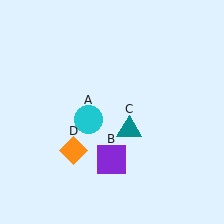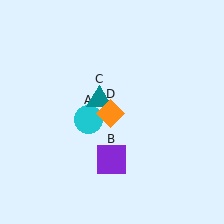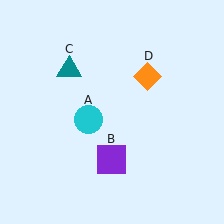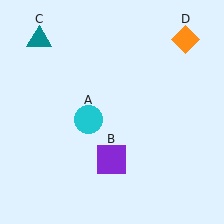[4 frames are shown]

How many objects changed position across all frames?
2 objects changed position: teal triangle (object C), orange diamond (object D).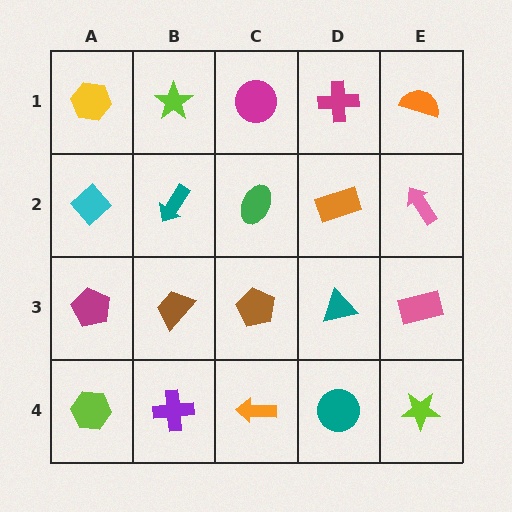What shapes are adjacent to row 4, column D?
A teal triangle (row 3, column D), an orange arrow (row 4, column C), a lime star (row 4, column E).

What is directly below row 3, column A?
A lime hexagon.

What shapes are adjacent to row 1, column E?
A pink arrow (row 2, column E), a magenta cross (row 1, column D).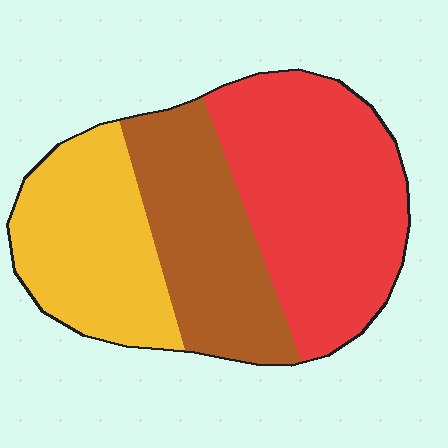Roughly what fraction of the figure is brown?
Brown covers 28% of the figure.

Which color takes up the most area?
Red, at roughly 45%.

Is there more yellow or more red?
Red.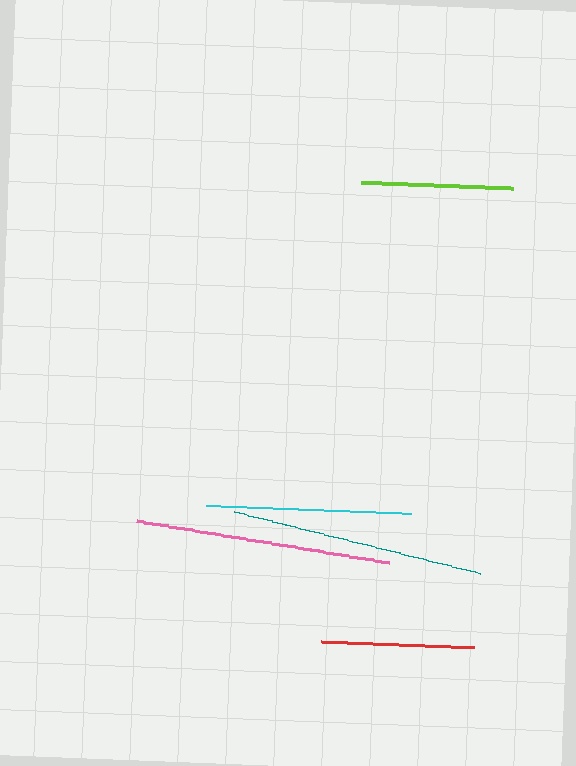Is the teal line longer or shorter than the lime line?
The teal line is longer than the lime line.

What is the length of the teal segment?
The teal segment is approximately 254 pixels long.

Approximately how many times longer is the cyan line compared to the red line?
The cyan line is approximately 1.3 times the length of the red line.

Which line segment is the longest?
The pink line is the longest at approximately 256 pixels.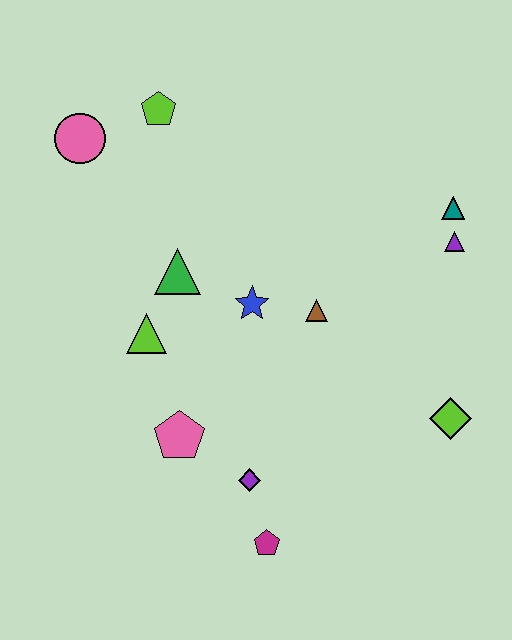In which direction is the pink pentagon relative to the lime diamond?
The pink pentagon is to the left of the lime diamond.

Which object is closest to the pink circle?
The lime pentagon is closest to the pink circle.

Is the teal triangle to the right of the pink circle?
Yes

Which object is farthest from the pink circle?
The lime diamond is farthest from the pink circle.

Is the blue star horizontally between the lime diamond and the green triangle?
Yes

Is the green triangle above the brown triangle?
Yes